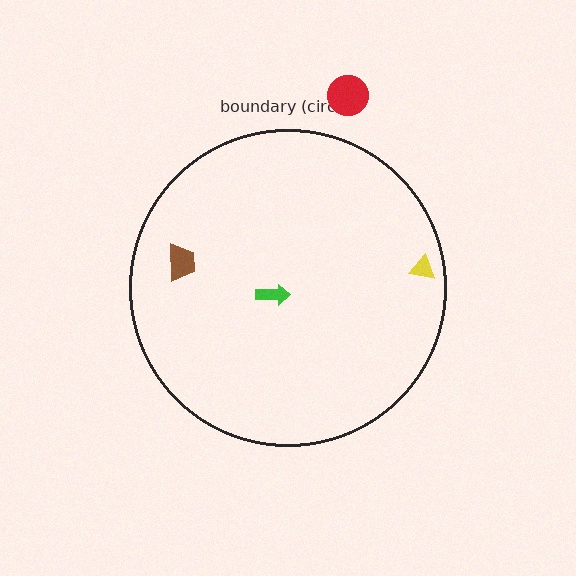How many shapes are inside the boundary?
3 inside, 1 outside.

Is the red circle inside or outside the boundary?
Outside.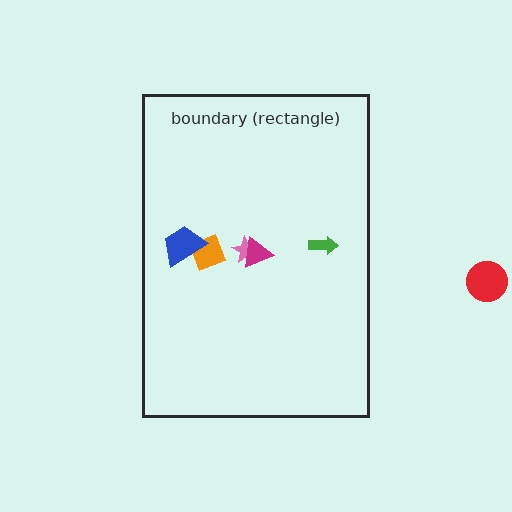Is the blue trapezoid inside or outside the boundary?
Inside.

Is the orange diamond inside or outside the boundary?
Inside.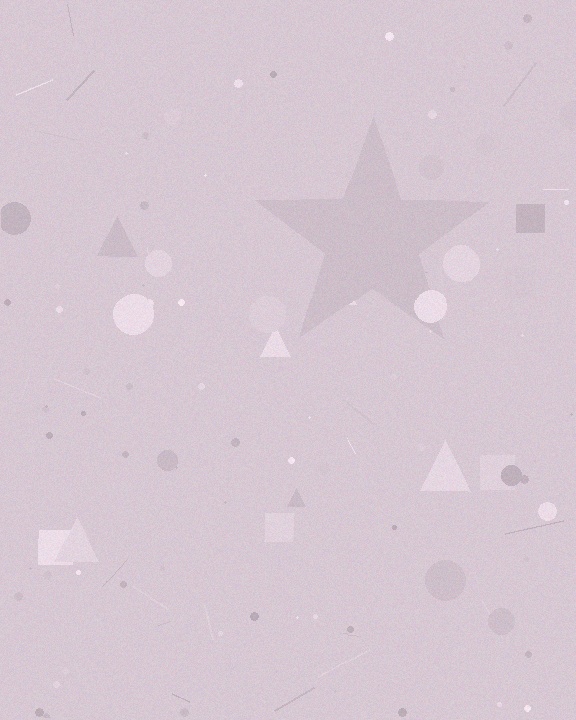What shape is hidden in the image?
A star is hidden in the image.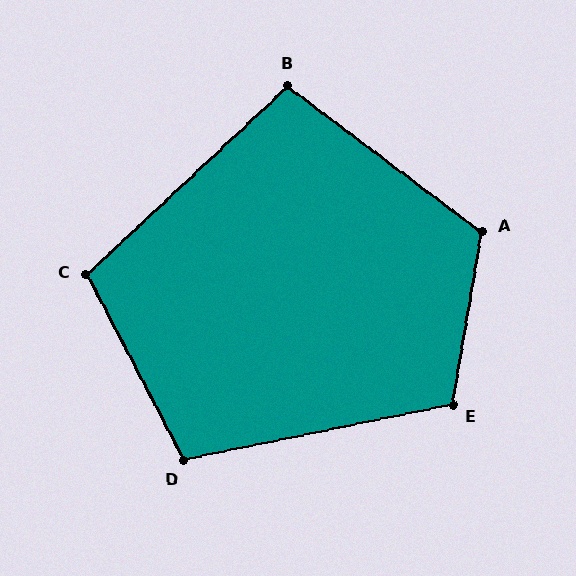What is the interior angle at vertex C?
Approximately 106 degrees (obtuse).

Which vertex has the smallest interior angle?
B, at approximately 100 degrees.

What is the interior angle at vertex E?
Approximately 111 degrees (obtuse).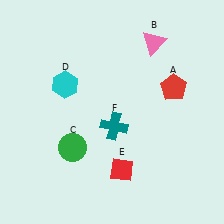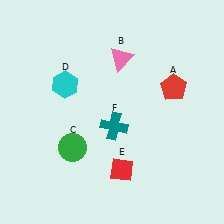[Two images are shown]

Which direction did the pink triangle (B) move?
The pink triangle (B) moved left.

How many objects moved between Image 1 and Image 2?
1 object moved between the two images.